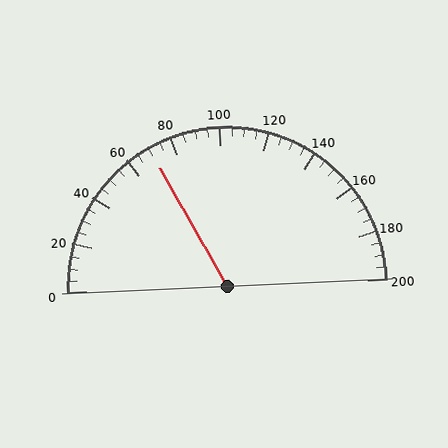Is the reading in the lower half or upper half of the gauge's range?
The reading is in the lower half of the range (0 to 200).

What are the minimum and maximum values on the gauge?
The gauge ranges from 0 to 200.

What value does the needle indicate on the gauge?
The needle indicates approximately 70.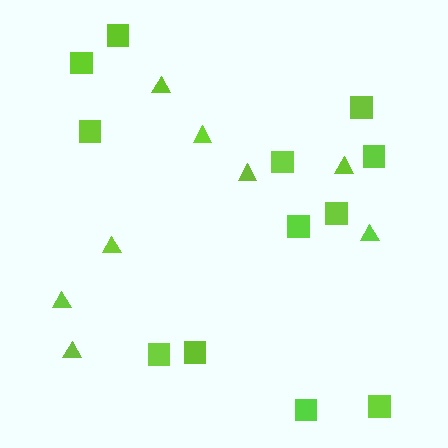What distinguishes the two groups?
There are 2 groups: one group of squares (12) and one group of triangles (8).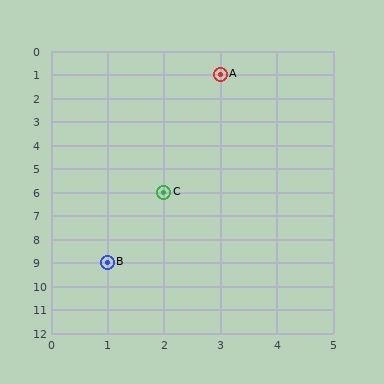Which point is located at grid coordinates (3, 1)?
Point A is at (3, 1).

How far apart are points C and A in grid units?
Points C and A are 1 column and 5 rows apart (about 5.1 grid units diagonally).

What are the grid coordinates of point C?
Point C is at grid coordinates (2, 6).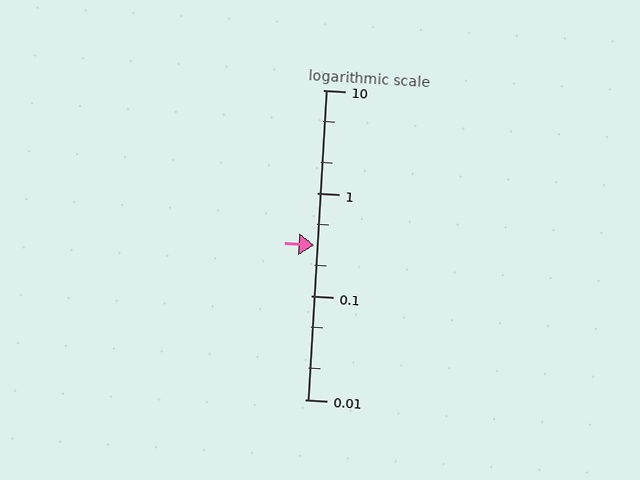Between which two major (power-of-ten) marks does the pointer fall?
The pointer is between 0.1 and 1.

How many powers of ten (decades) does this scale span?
The scale spans 3 decades, from 0.01 to 10.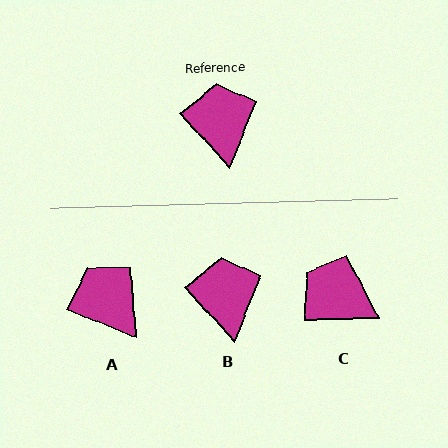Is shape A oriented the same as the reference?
No, it is off by about 26 degrees.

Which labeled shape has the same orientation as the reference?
B.